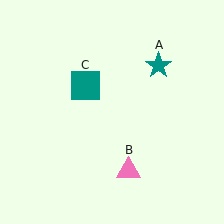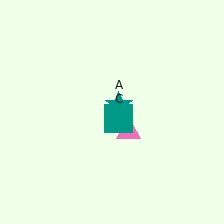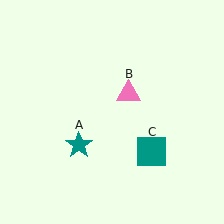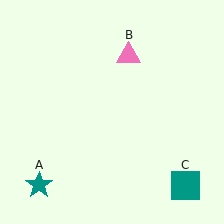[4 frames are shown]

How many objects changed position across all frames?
3 objects changed position: teal star (object A), pink triangle (object B), teal square (object C).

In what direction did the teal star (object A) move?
The teal star (object A) moved down and to the left.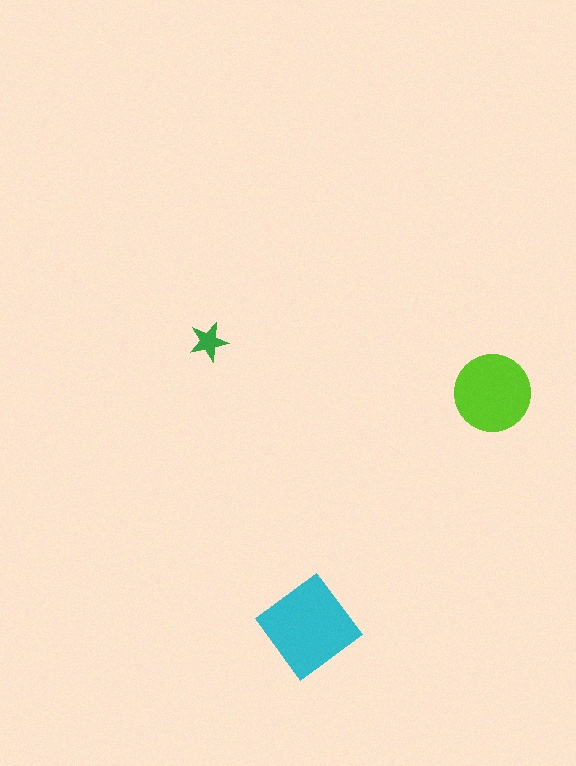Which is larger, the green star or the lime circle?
The lime circle.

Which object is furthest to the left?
The green star is leftmost.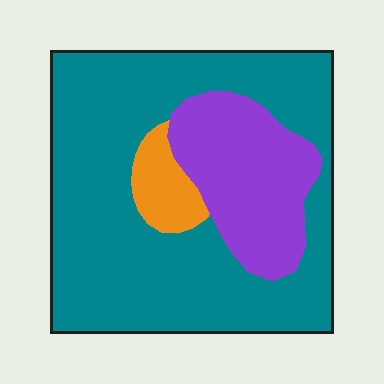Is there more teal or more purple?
Teal.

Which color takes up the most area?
Teal, at roughly 70%.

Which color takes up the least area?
Orange, at roughly 5%.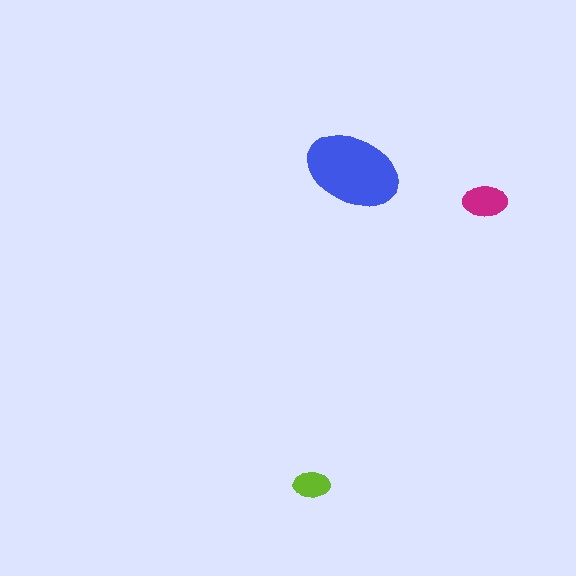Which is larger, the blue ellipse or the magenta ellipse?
The blue one.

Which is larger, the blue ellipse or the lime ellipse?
The blue one.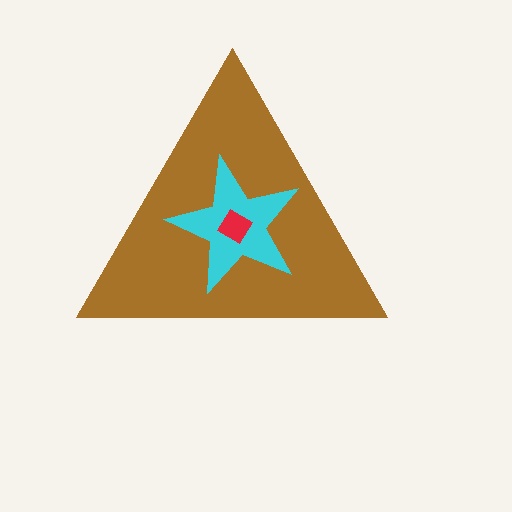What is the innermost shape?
The red diamond.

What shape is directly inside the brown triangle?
The cyan star.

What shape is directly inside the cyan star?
The red diamond.